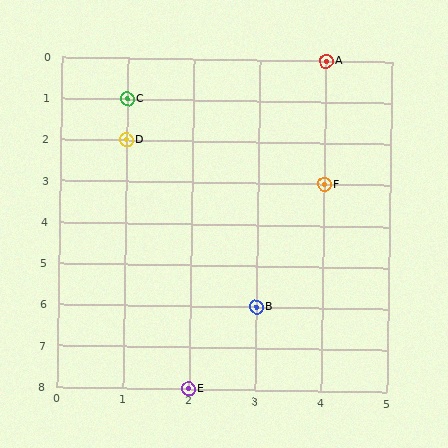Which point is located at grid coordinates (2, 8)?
Point E is at (2, 8).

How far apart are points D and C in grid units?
Points D and C are 1 row apart.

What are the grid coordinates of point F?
Point F is at grid coordinates (4, 3).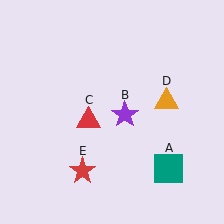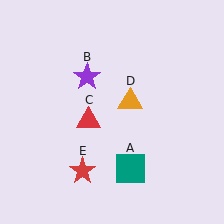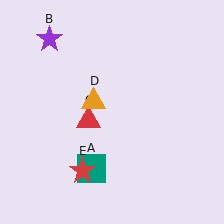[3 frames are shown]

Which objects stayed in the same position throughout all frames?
Red triangle (object C) and red star (object E) remained stationary.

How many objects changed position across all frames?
3 objects changed position: teal square (object A), purple star (object B), orange triangle (object D).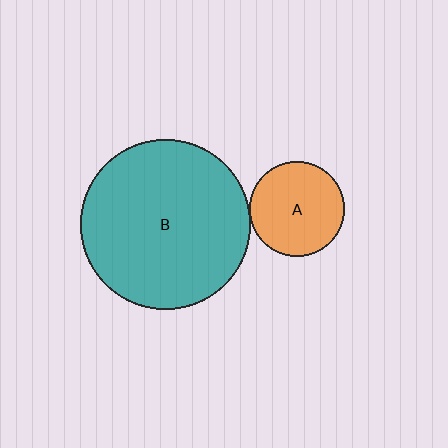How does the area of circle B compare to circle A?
Approximately 3.2 times.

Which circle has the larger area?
Circle B (teal).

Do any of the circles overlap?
No, none of the circles overlap.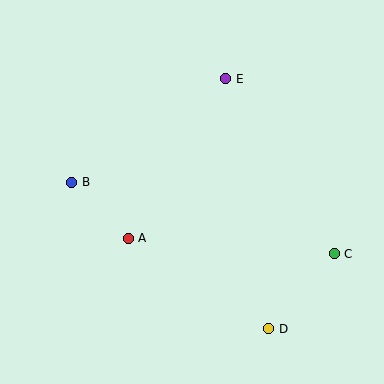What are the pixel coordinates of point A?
Point A is at (128, 238).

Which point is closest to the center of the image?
Point A at (128, 238) is closest to the center.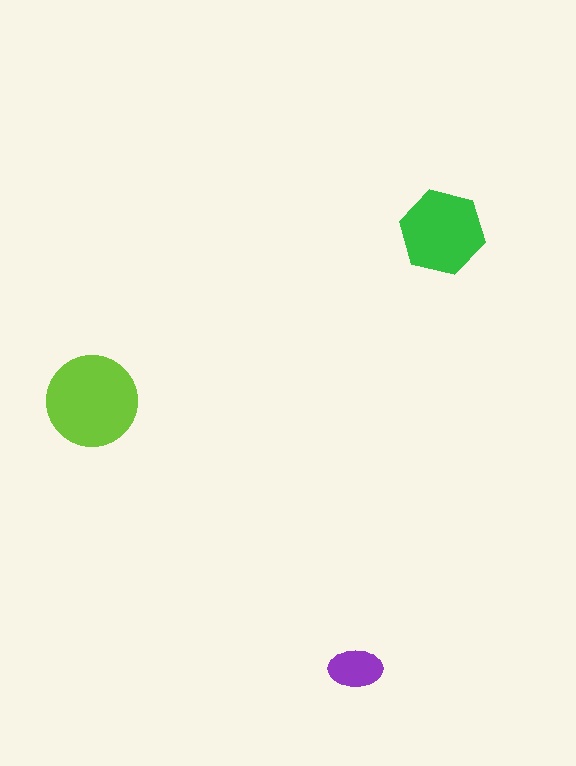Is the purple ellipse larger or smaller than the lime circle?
Smaller.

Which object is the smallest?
The purple ellipse.